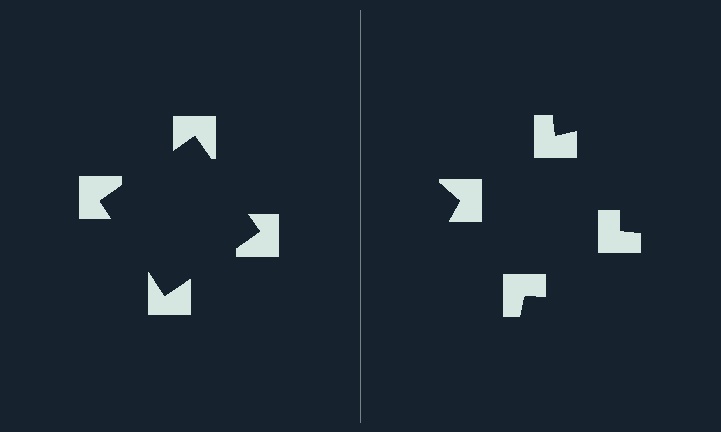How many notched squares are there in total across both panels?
8 — 4 on each side.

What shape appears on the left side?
An illusory square.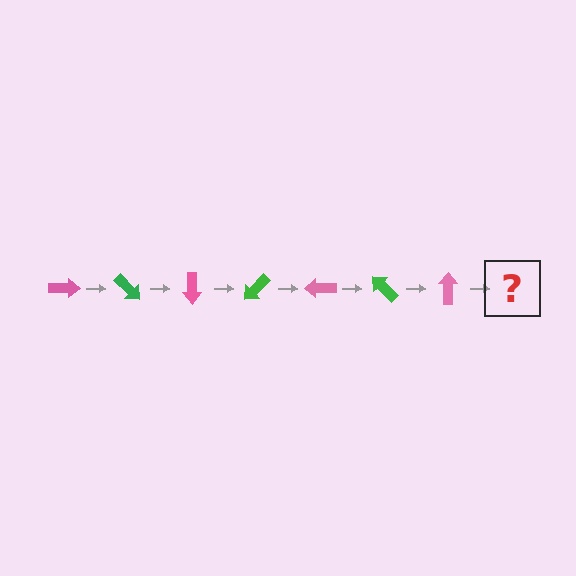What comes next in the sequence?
The next element should be a green arrow, rotated 315 degrees from the start.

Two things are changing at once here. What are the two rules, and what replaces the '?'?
The two rules are that it rotates 45 degrees each step and the color cycles through pink and green. The '?' should be a green arrow, rotated 315 degrees from the start.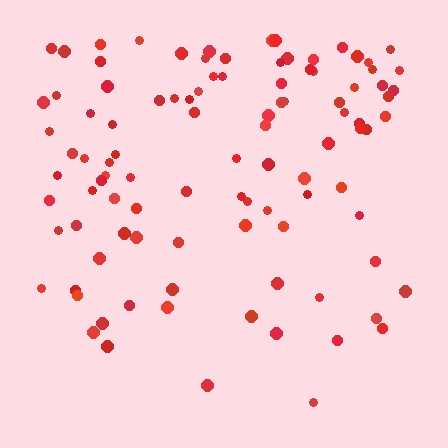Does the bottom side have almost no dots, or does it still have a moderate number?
Still a moderate number, just noticeably fewer than the top.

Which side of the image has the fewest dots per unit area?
The bottom.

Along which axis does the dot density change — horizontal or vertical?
Vertical.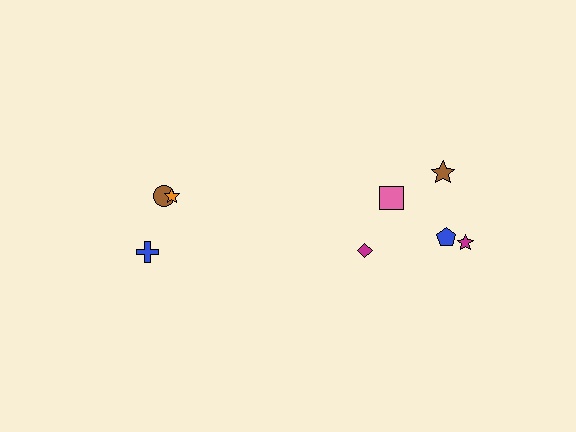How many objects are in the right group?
There are 5 objects.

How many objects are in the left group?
There are 3 objects.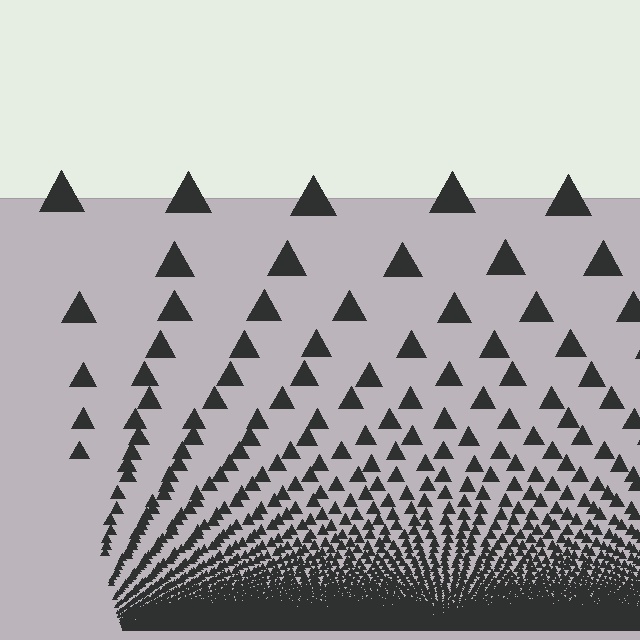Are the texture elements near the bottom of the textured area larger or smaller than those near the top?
Smaller. The gradient is inverted — elements near the bottom are smaller and denser.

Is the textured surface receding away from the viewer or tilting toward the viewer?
The surface appears to tilt toward the viewer. Texture elements get larger and sparser toward the top.